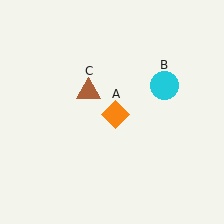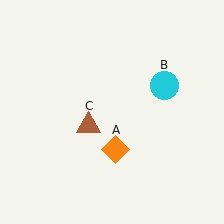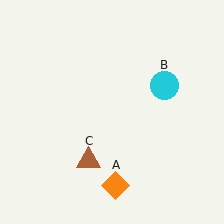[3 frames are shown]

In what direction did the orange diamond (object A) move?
The orange diamond (object A) moved down.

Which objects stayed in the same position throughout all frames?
Cyan circle (object B) remained stationary.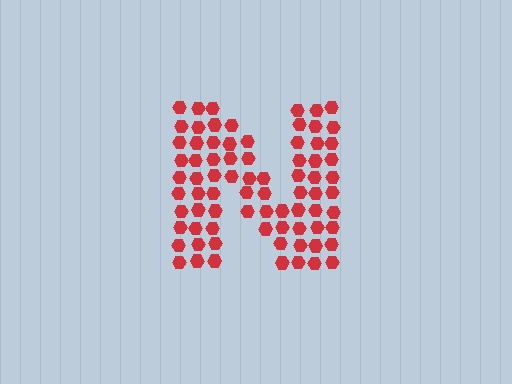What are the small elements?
The small elements are hexagons.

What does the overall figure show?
The overall figure shows the letter N.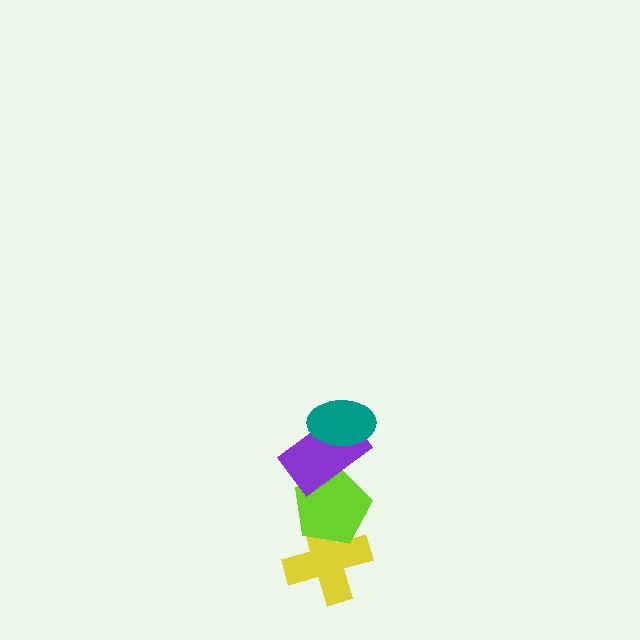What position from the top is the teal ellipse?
The teal ellipse is 1st from the top.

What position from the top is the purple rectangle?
The purple rectangle is 2nd from the top.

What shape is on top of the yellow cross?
The lime pentagon is on top of the yellow cross.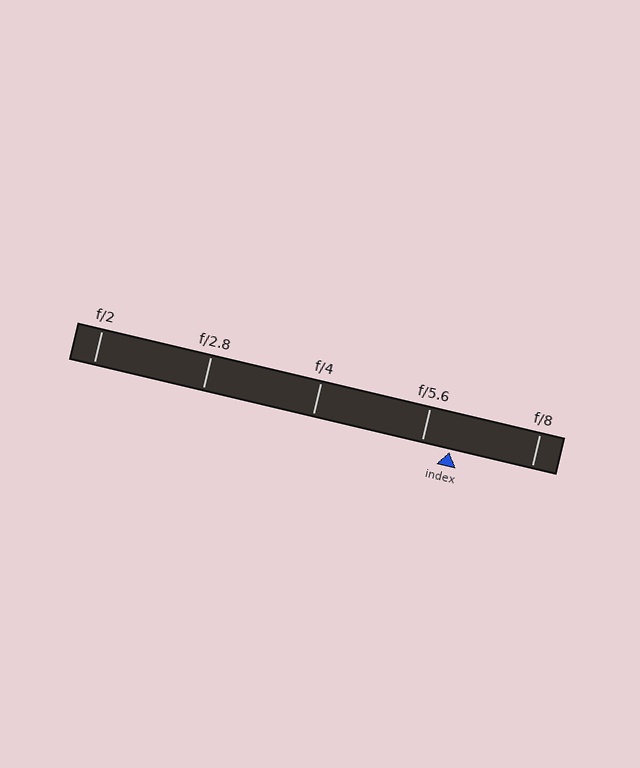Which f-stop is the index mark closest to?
The index mark is closest to f/5.6.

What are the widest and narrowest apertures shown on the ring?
The widest aperture shown is f/2 and the narrowest is f/8.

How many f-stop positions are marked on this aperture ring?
There are 5 f-stop positions marked.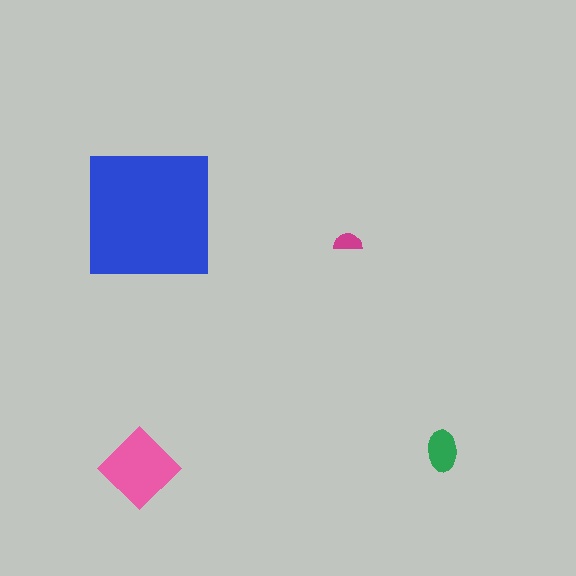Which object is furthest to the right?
The green ellipse is rightmost.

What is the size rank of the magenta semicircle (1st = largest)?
4th.